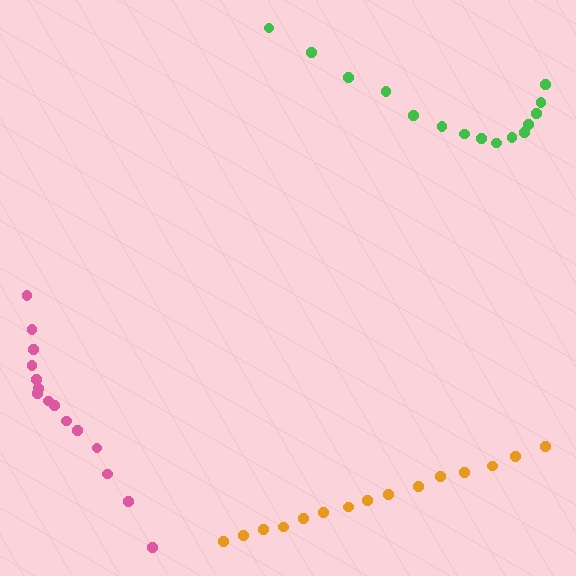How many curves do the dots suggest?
There are 3 distinct paths.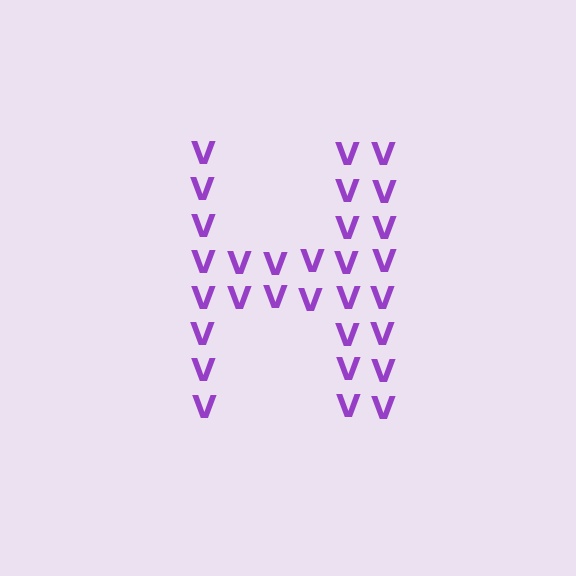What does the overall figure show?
The overall figure shows the letter H.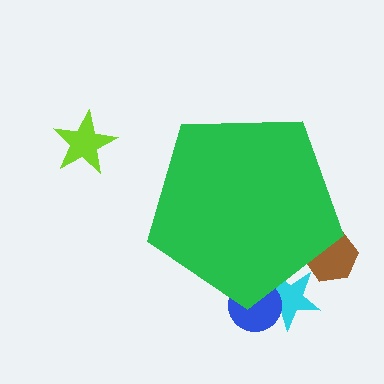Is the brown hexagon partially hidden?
Yes, the brown hexagon is partially hidden behind the green pentagon.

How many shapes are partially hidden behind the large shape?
3 shapes are partially hidden.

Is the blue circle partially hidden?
Yes, the blue circle is partially hidden behind the green pentagon.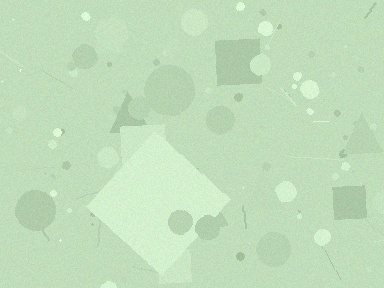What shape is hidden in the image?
A diamond is hidden in the image.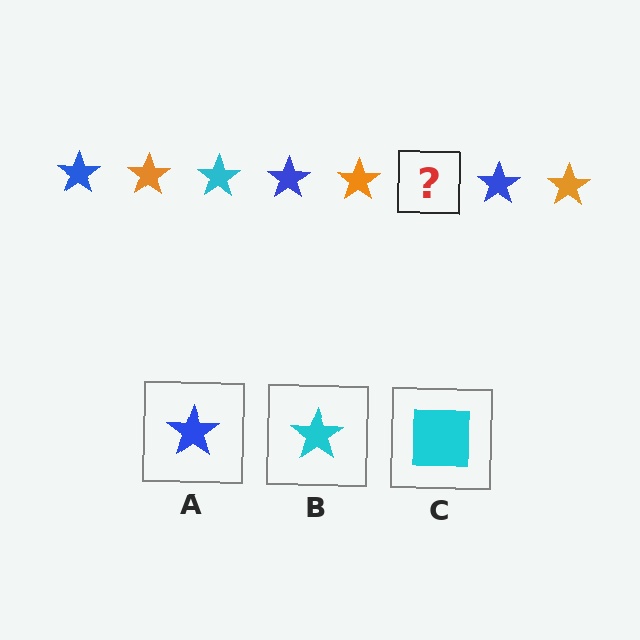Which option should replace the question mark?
Option B.